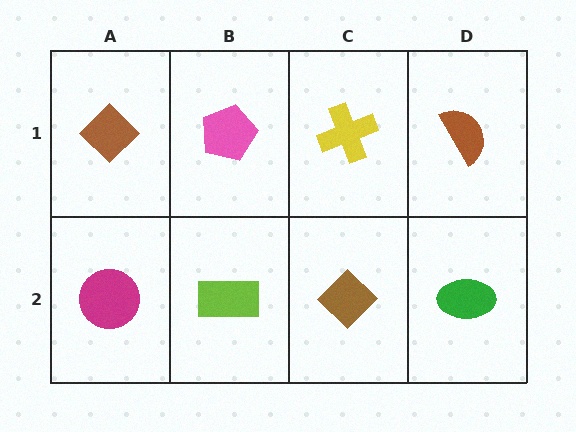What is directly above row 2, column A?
A brown diamond.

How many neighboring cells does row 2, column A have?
2.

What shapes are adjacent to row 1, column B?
A lime rectangle (row 2, column B), a brown diamond (row 1, column A), a yellow cross (row 1, column C).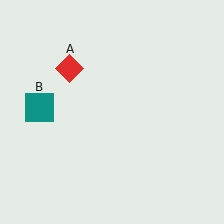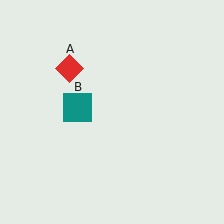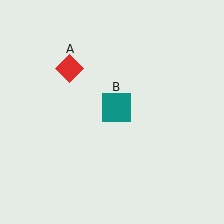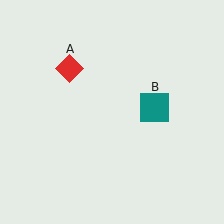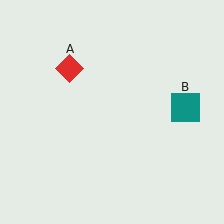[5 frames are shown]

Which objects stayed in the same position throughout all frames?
Red diamond (object A) remained stationary.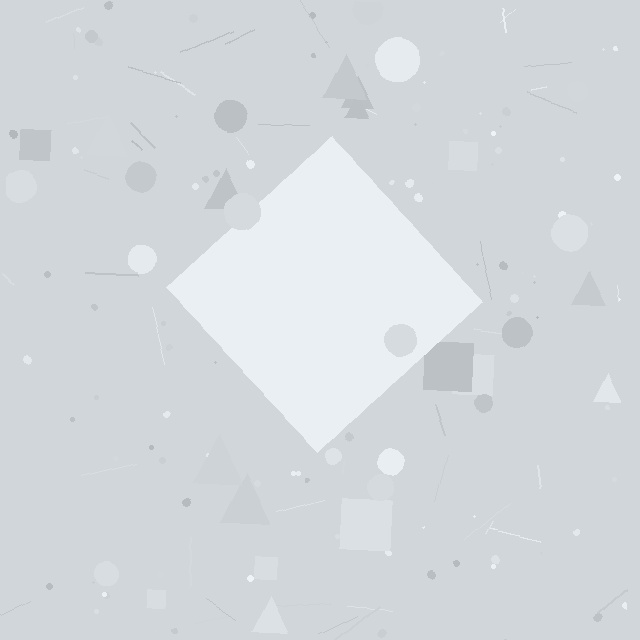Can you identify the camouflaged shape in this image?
The camouflaged shape is a diamond.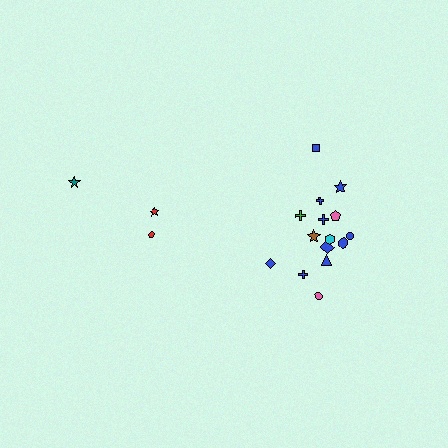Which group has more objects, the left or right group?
The right group.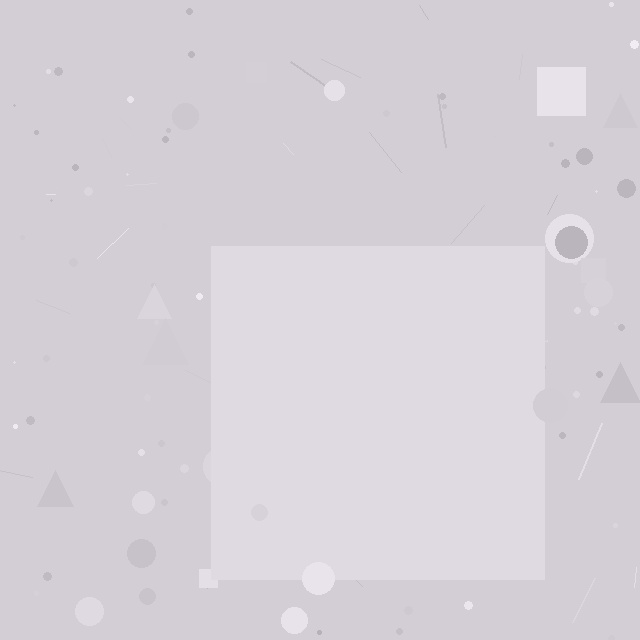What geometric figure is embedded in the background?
A square is embedded in the background.